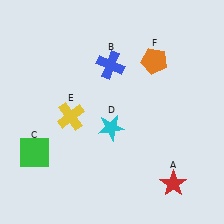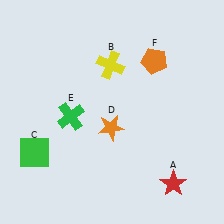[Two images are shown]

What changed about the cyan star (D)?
In Image 1, D is cyan. In Image 2, it changed to orange.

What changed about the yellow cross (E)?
In Image 1, E is yellow. In Image 2, it changed to green.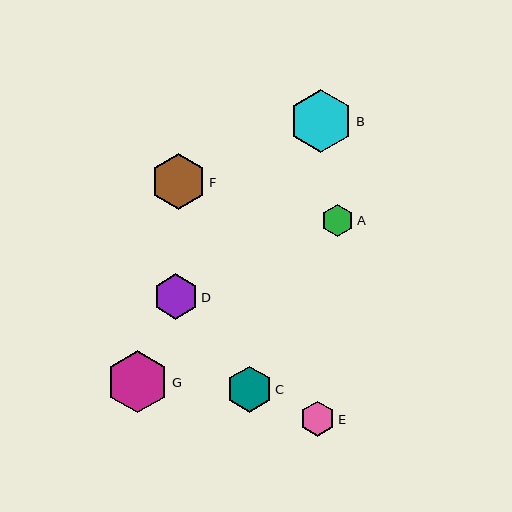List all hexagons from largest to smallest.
From largest to smallest: B, G, F, C, D, E, A.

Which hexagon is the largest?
Hexagon B is the largest with a size of approximately 63 pixels.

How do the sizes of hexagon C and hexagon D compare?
Hexagon C and hexagon D are approximately the same size.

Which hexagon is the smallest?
Hexagon A is the smallest with a size of approximately 32 pixels.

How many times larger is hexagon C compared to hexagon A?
Hexagon C is approximately 1.4 times the size of hexagon A.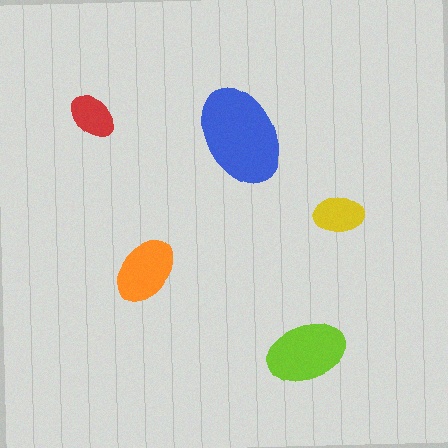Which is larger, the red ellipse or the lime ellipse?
The lime one.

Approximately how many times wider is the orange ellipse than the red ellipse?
About 1.5 times wider.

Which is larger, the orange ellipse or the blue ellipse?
The blue one.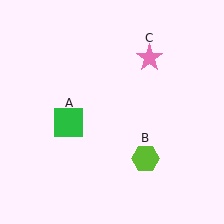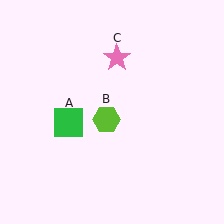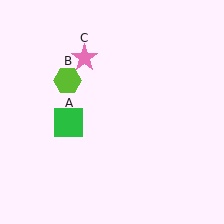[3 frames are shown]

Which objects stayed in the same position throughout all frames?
Green square (object A) remained stationary.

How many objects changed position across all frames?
2 objects changed position: lime hexagon (object B), pink star (object C).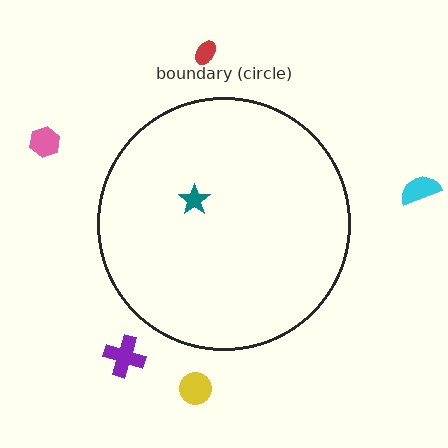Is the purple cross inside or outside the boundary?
Outside.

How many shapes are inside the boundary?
1 inside, 5 outside.